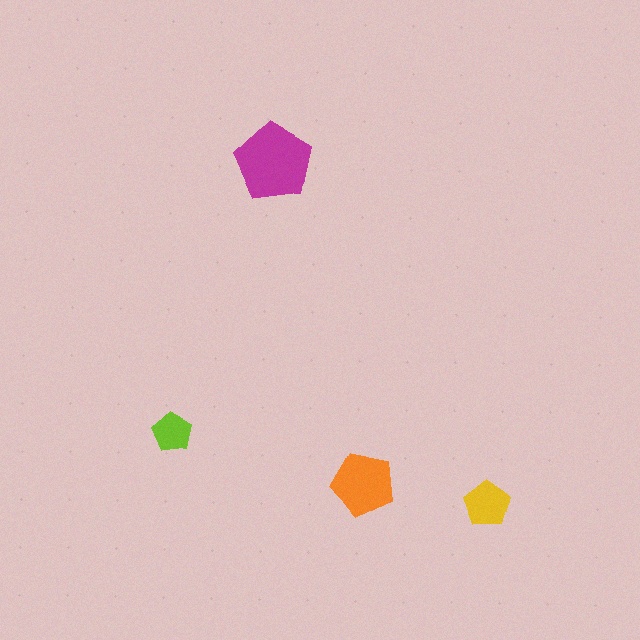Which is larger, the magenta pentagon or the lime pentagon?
The magenta one.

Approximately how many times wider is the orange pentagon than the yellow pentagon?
About 1.5 times wider.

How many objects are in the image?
There are 4 objects in the image.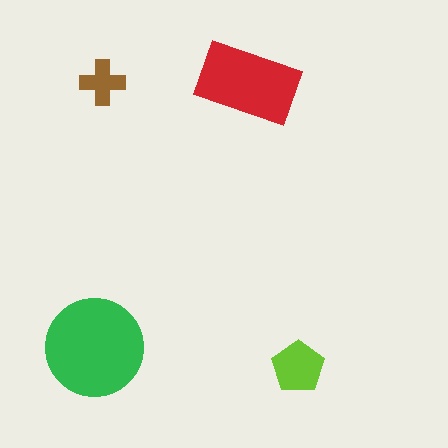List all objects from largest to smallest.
The green circle, the red rectangle, the lime pentagon, the brown cross.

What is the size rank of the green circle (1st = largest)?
1st.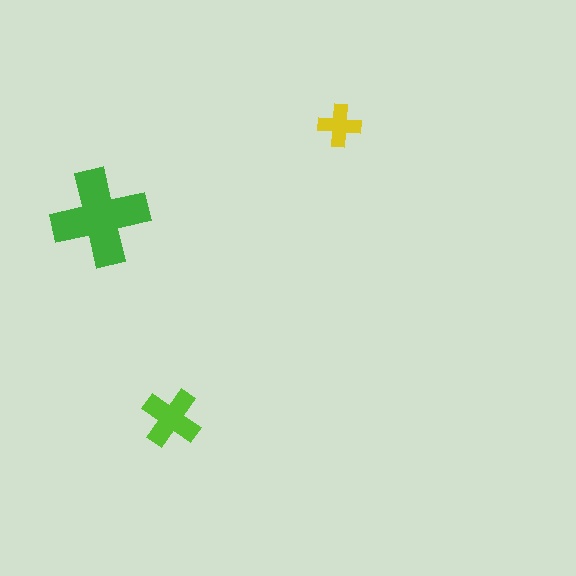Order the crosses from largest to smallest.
the green one, the lime one, the yellow one.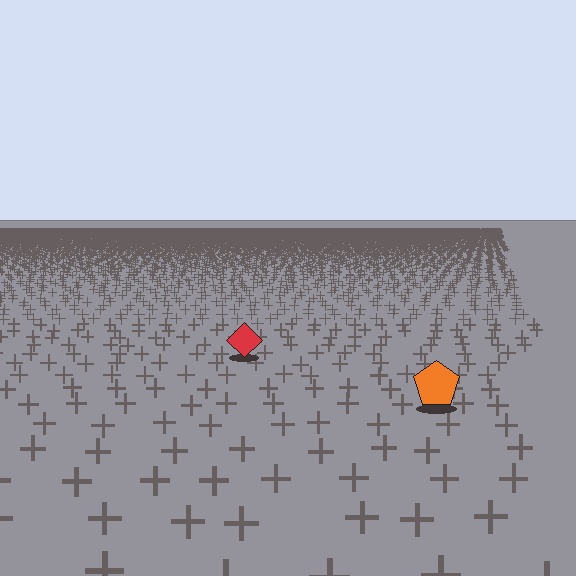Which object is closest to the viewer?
The orange pentagon is closest. The texture marks near it are larger and more spread out.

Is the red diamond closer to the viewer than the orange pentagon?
No. The orange pentagon is closer — you can tell from the texture gradient: the ground texture is coarser near it.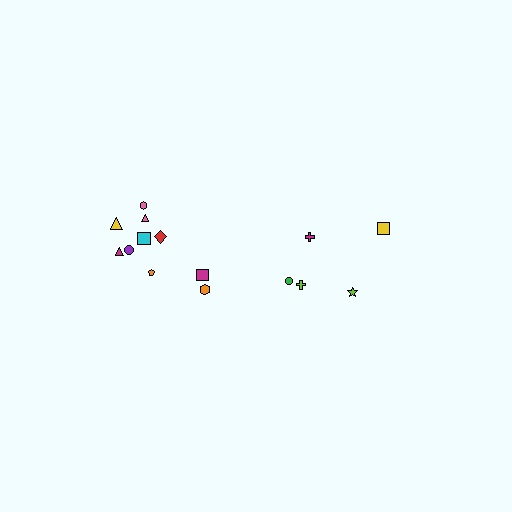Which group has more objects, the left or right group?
The left group.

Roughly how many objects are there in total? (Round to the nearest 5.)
Roughly 15 objects in total.